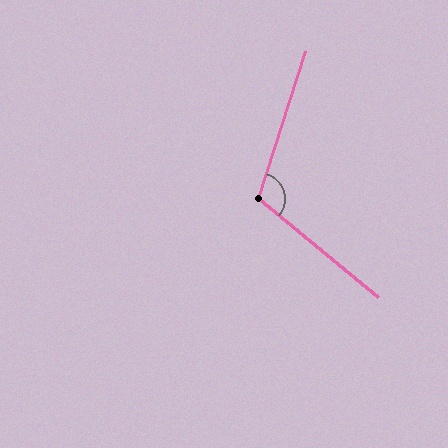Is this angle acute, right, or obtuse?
It is obtuse.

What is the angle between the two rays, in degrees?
Approximately 112 degrees.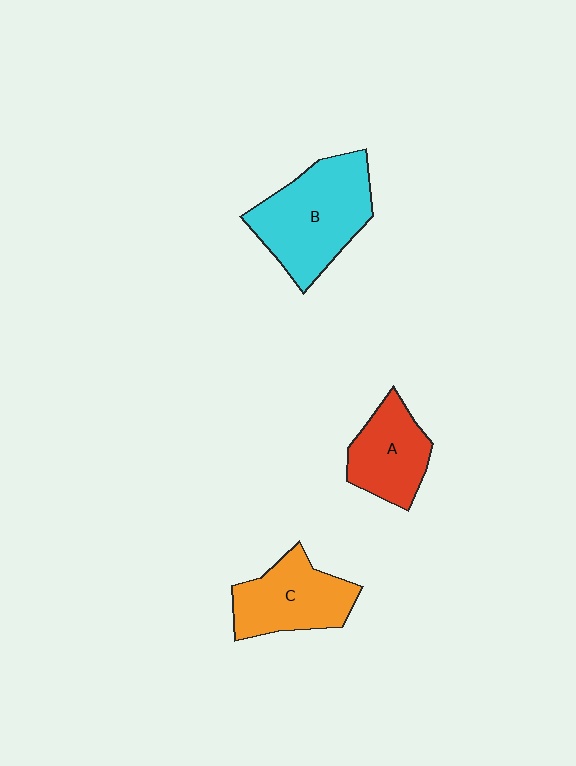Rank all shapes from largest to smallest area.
From largest to smallest: B (cyan), C (orange), A (red).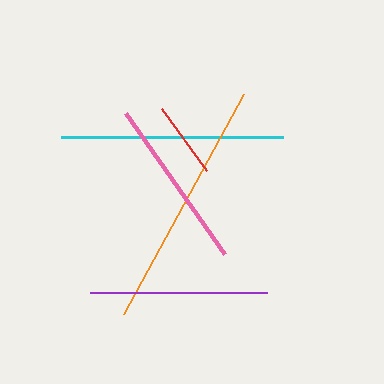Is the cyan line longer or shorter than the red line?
The cyan line is longer than the red line.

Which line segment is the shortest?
The red line is the shortest at approximately 77 pixels.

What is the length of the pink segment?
The pink segment is approximately 172 pixels long.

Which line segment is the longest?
The orange line is the longest at approximately 250 pixels.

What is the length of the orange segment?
The orange segment is approximately 250 pixels long.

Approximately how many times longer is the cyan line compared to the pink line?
The cyan line is approximately 1.3 times the length of the pink line.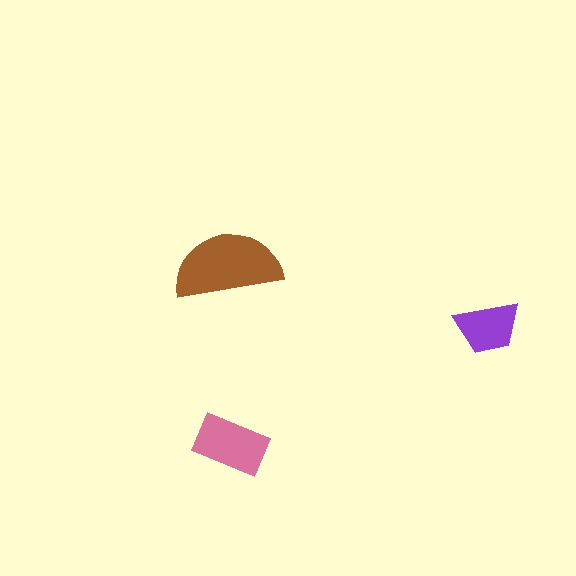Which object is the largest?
The brown semicircle.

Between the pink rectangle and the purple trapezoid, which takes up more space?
The pink rectangle.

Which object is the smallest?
The purple trapezoid.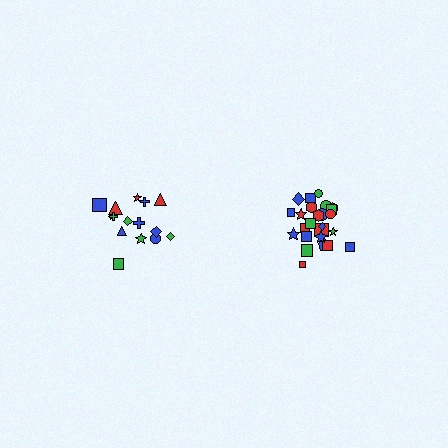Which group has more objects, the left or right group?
The right group.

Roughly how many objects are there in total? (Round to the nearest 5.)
Roughly 40 objects in total.